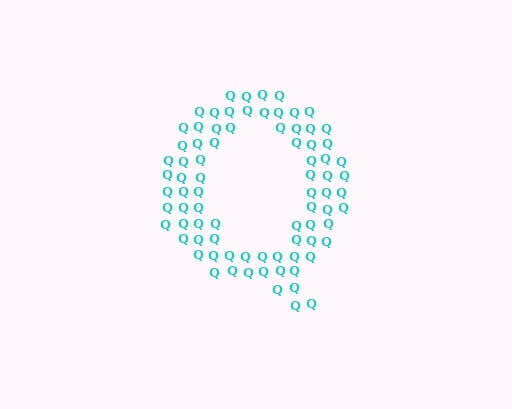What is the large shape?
The large shape is the letter Q.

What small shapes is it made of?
It is made of small letter Q's.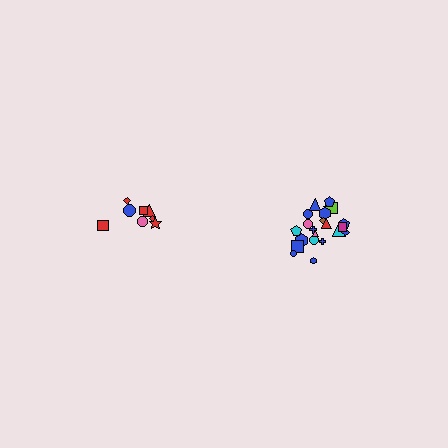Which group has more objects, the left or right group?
The right group.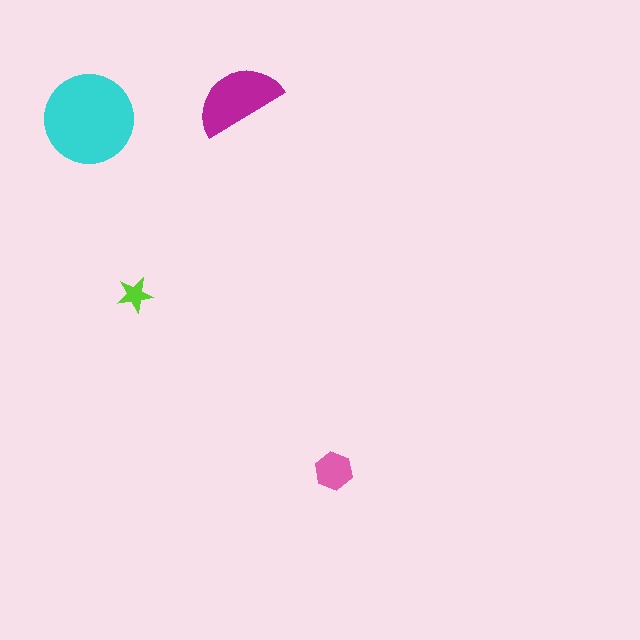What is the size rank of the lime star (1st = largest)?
4th.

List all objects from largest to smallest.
The cyan circle, the magenta semicircle, the pink hexagon, the lime star.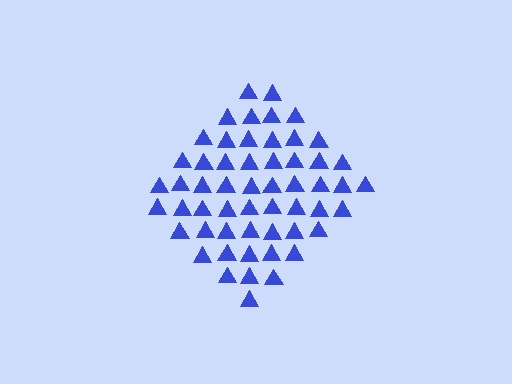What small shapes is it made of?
It is made of small triangles.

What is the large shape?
The large shape is a diamond.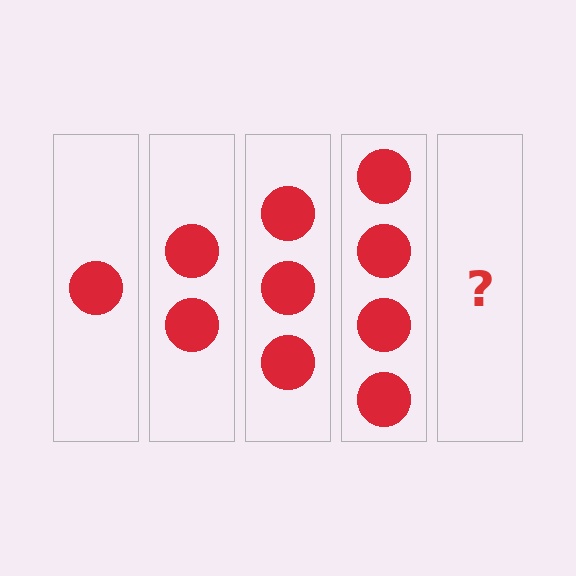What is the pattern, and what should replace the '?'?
The pattern is that each step adds one more circle. The '?' should be 5 circles.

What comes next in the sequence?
The next element should be 5 circles.